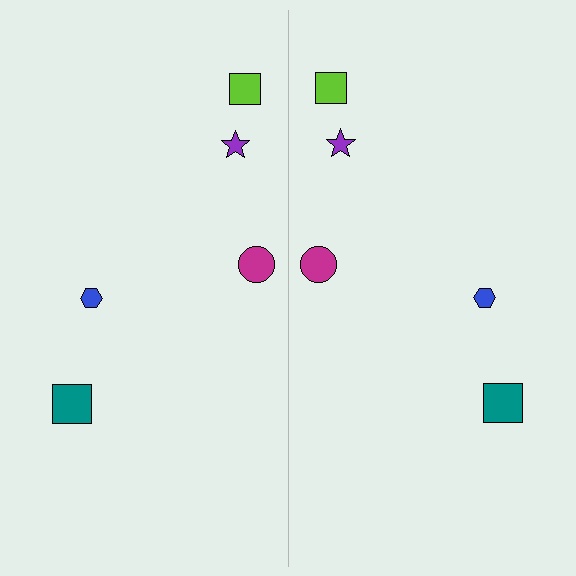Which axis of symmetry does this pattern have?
The pattern has a vertical axis of symmetry running through the center of the image.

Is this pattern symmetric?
Yes, this pattern has bilateral (reflection) symmetry.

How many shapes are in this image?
There are 10 shapes in this image.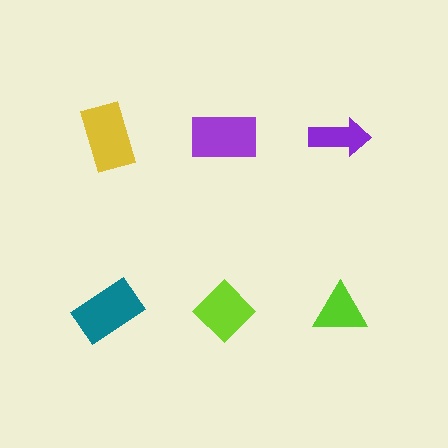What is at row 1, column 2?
A purple rectangle.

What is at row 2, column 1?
A teal rectangle.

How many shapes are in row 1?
3 shapes.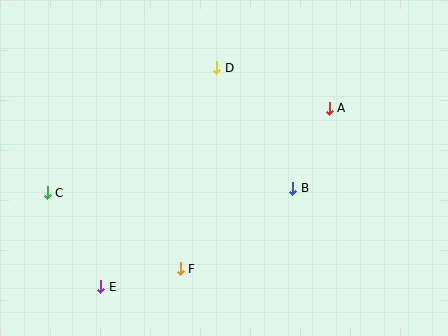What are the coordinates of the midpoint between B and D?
The midpoint between B and D is at (255, 128).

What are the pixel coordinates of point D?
Point D is at (217, 68).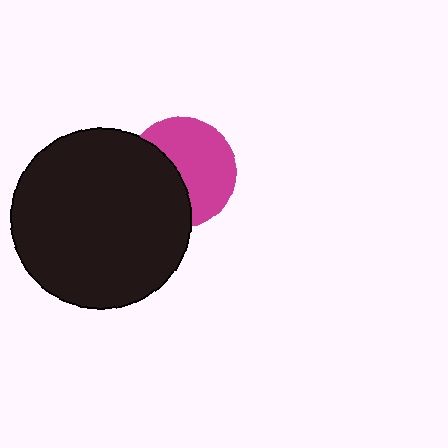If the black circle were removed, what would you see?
You would see the complete magenta circle.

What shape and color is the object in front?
The object in front is a black circle.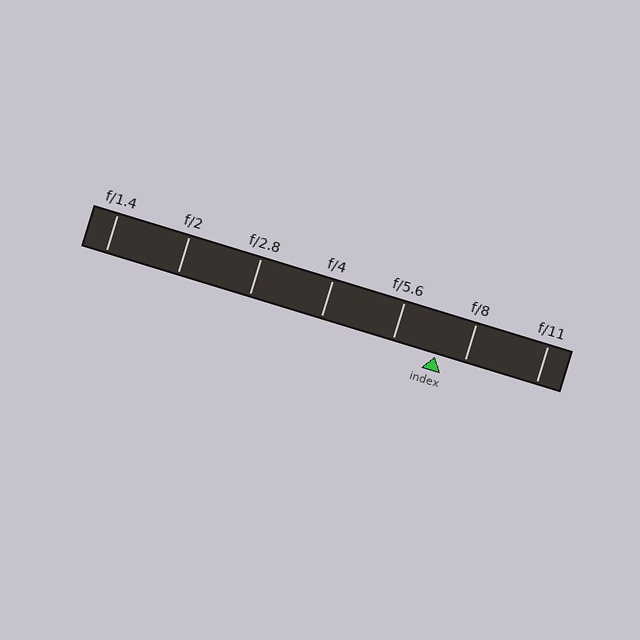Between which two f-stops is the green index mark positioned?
The index mark is between f/5.6 and f/8.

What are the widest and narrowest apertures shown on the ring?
The widest aperture shown is f/1.4 and the narrowest is f/11.